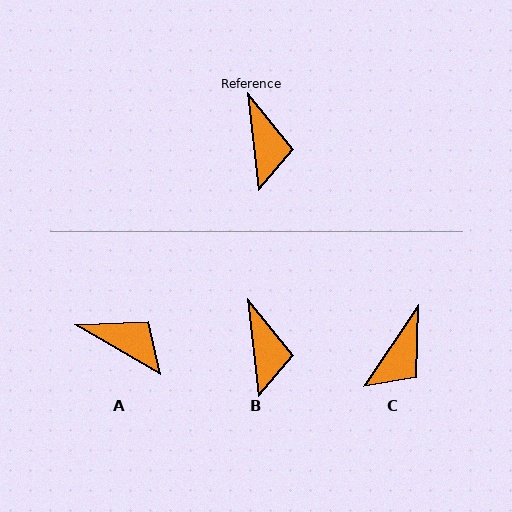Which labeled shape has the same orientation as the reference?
B.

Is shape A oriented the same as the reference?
No, it is off by about 54 degrees.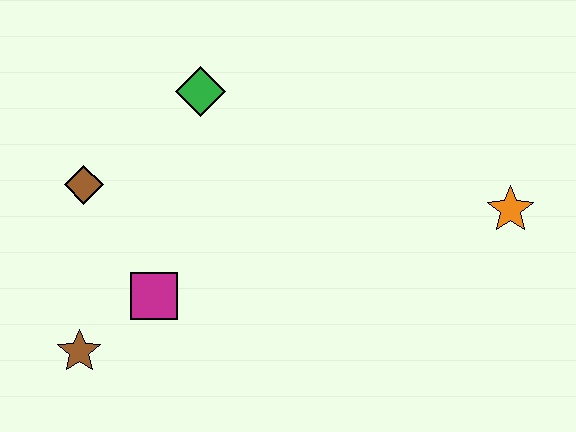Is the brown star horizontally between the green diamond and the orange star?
No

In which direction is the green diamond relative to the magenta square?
The green diamond is above the magenta square.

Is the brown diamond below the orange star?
No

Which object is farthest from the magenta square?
The orange star is farthest from the magenta square.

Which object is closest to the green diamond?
The brown diamond is closest to the green diamond.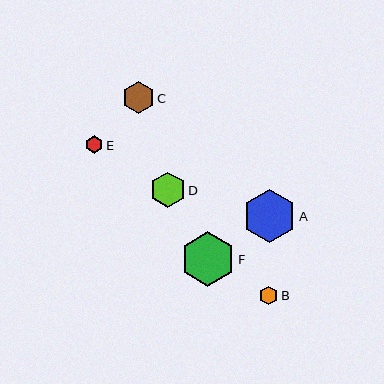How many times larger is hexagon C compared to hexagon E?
Hexagon C is approximately 1.9 times the size of hexagon E.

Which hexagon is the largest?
Hexagon F is the largest with a size of approximately 54 pixels.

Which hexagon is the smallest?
Hexagon E is the smallest with a size of approximately 17 pixels.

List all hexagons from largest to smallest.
From largest to smallest: F, A, D, C, B, E.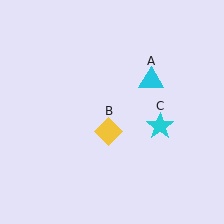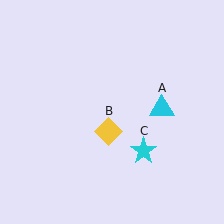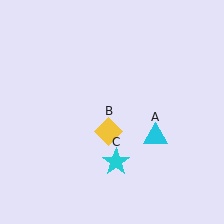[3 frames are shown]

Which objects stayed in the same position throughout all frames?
Yellow diamond (object B) remained stationary.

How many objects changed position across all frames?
2 objects changed position: cyan triangle (object A), cyan star (object C).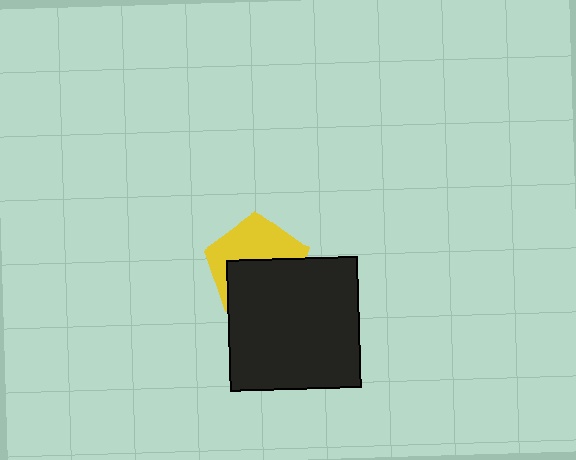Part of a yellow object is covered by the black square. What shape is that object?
It is a pentagon.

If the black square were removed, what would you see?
You would see the complete yellow pentagon.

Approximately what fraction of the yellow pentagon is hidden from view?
Roughly 51% of the yellow pentagon is hidden behind the black square.